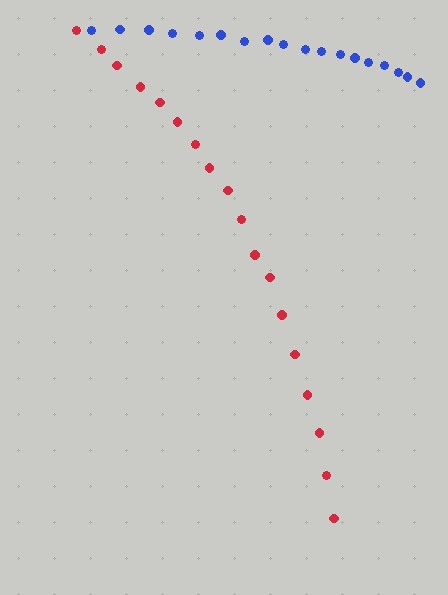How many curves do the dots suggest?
There are 2 distinct paths.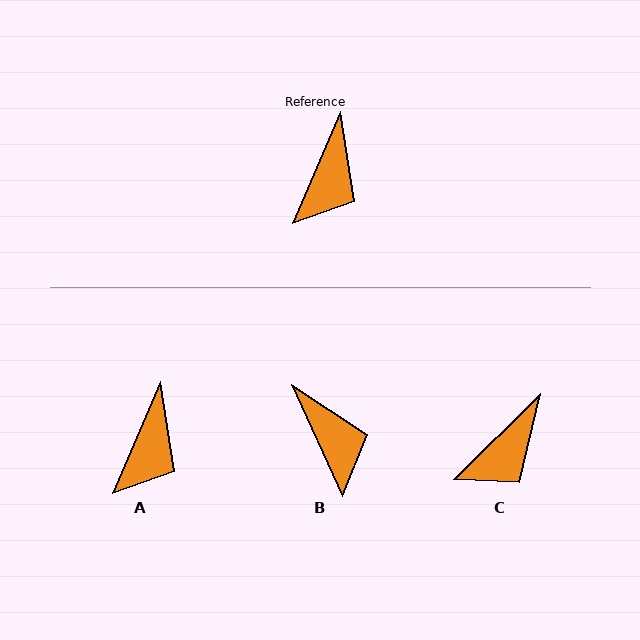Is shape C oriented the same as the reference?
No, it is off by about 22 degrees.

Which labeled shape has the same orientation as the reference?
A.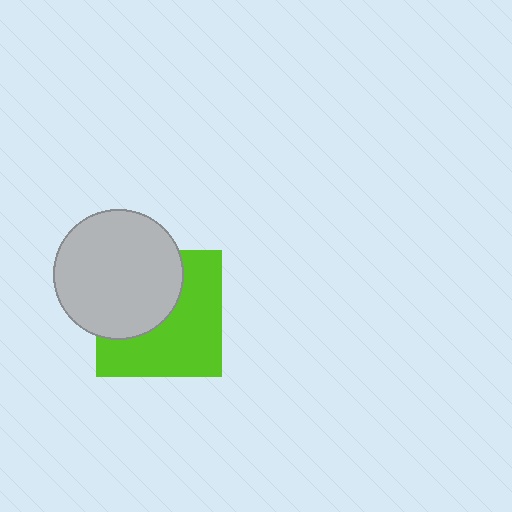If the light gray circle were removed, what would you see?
You would see the complete lime square.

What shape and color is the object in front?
The object in front is a light gray circle.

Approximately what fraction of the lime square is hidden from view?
Roughly 43% of the lime square is hidden behind the light gray circle.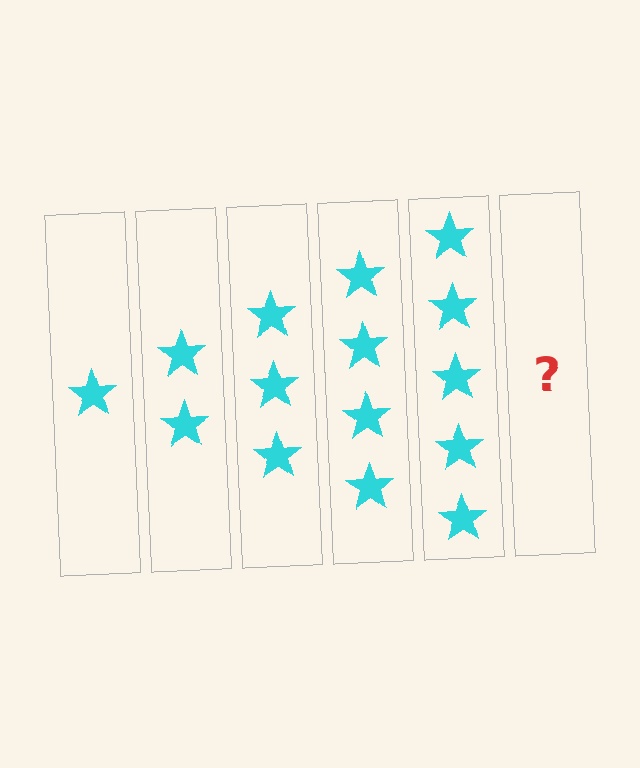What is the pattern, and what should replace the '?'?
The pattern is that each step adds one more star. The '?' should be 6 stars.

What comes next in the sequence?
The next element should be 6 stars.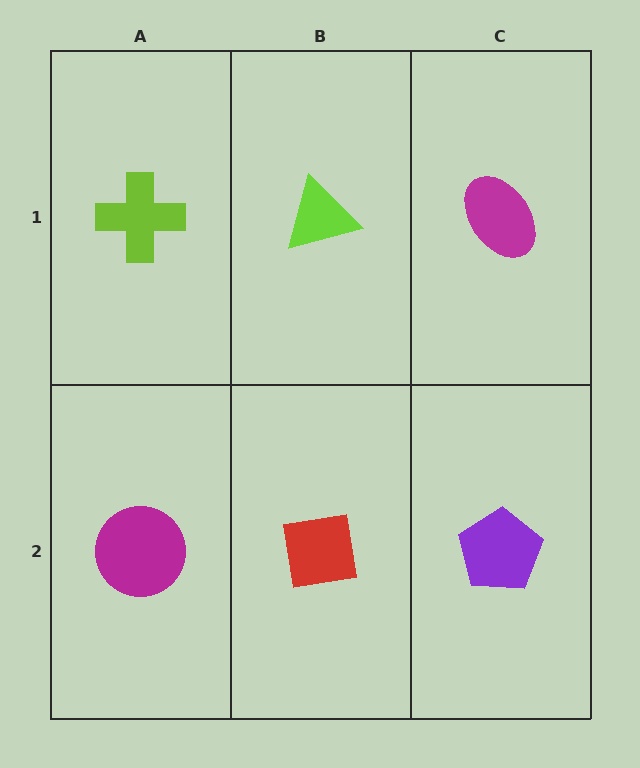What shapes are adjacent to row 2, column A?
A lime cross (row 1, column A), a red square (row 2, column B).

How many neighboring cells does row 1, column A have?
2.